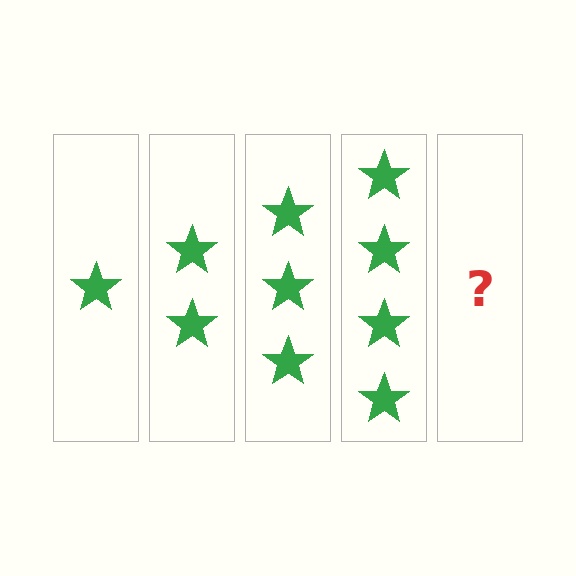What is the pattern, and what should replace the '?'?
The pattern is that each step adds one more star. The '?' should be 5 stars.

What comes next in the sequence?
The next element should be 5 stars.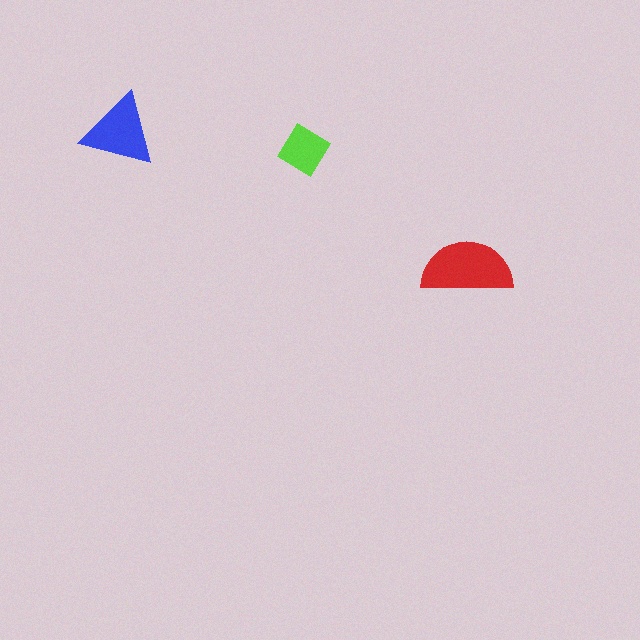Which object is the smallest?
The lime diamond.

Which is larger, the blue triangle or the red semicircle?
The red semicircle.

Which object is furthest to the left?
The blue triangle is leftmost.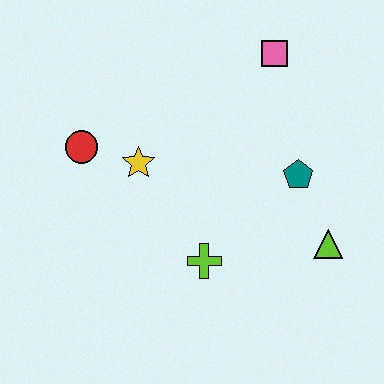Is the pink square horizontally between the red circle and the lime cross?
No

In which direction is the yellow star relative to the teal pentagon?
The yellow star is to the left of the teal pentagon.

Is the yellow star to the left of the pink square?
Yes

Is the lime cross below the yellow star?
Yes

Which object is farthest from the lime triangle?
The red circle is farthest from the lime triangle.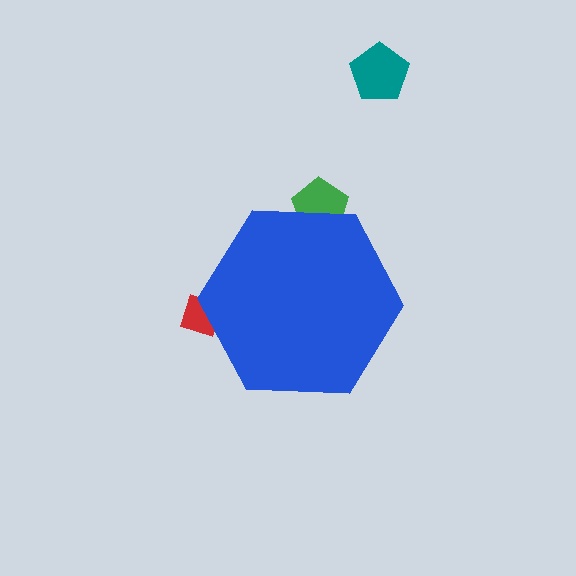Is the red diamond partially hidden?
Yes, the red diamond is partially hidden behind the blue hexagon.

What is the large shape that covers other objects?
A blue hexagon.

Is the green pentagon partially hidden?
Yes, the green pentagon is partially hidden behind the blue hexagon.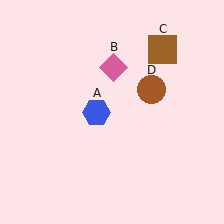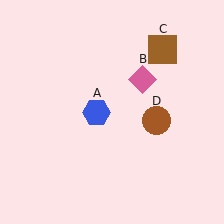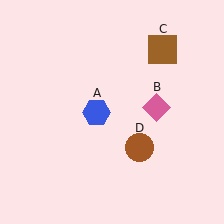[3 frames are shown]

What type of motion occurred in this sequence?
The pink diamond (object B), brown circle (object D) rotated clockwise around the center of the scene.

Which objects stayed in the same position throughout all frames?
Blue hexagon (object A) and brown square (object C) remained stationary.